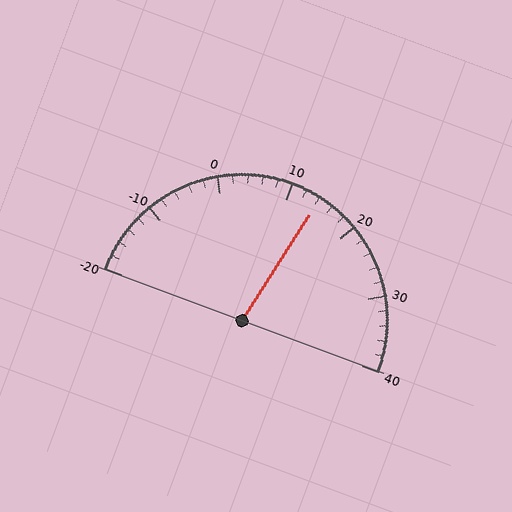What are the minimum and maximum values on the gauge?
The gauge ranges from -20 to 40.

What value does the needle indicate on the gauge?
The needle indicates approximately 14.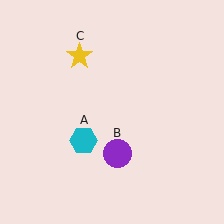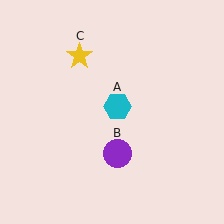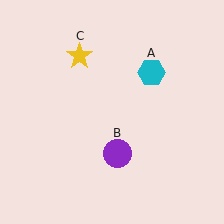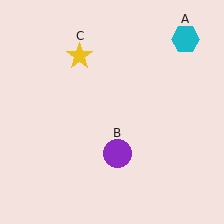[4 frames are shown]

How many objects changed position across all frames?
1 object changed position: cyan hexagon (object A).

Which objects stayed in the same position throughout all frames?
Purple circle (object B) and yellow star (object C) remained stationary.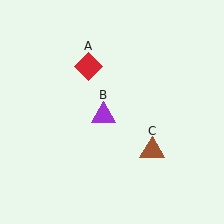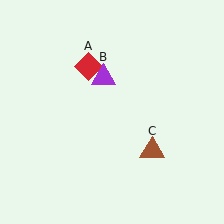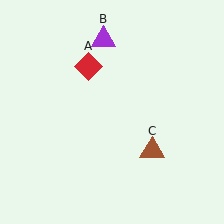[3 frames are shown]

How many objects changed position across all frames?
1 object changed position: purple triangle (object B).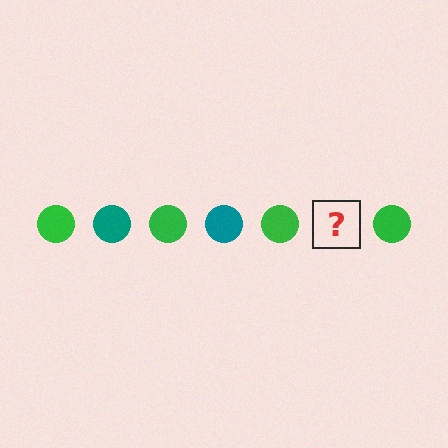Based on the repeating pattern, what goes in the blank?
The blank should be a teal circle.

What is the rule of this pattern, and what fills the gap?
The rule is that the pattern cycles through green, teal circles. The gap should be filled with a teal circle.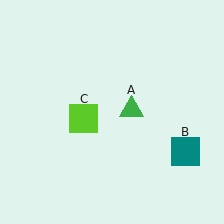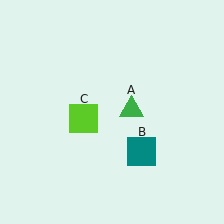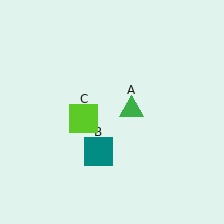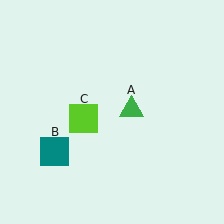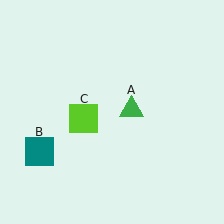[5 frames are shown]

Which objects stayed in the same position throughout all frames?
Green triangle (object A) and lime square (object C) remained stationary.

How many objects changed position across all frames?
1 object changed position: teal square (object B).